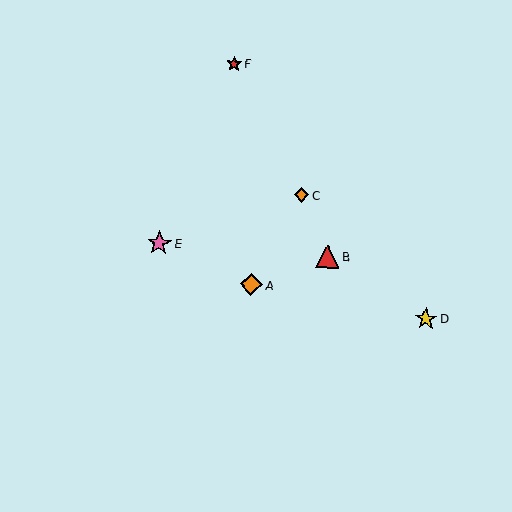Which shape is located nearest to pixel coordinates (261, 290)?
The orange diamond (labeled A) at (251, 284) is nearest to that location.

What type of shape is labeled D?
Shape D is a yellow star.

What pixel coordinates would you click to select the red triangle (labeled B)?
Click at (327, 256) to select the red triangle B.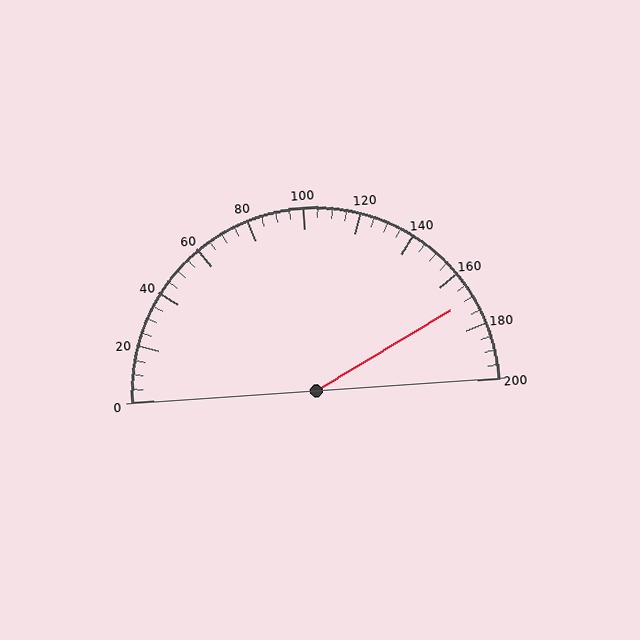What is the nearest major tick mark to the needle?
The nearest major tick mark is 160.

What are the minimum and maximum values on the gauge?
The gauge ranges from 0 to 200.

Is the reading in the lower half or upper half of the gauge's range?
The reading is in the upper half of the range (0 to 200).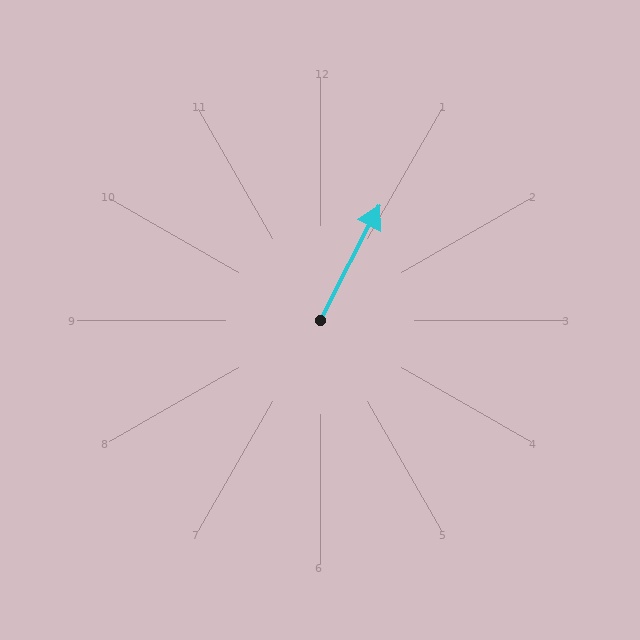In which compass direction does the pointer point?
Northeast.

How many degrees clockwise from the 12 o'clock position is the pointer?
Approximately 27 degrees.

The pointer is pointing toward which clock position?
Roughly 1 o'clock.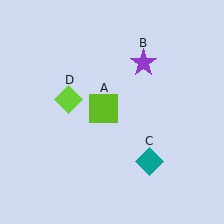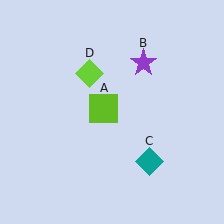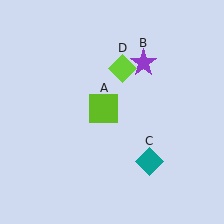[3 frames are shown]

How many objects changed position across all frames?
1 object changed position: lime diamond (object D).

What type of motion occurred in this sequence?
The lime diamond (object D) rotated clockwise around the center of the scene.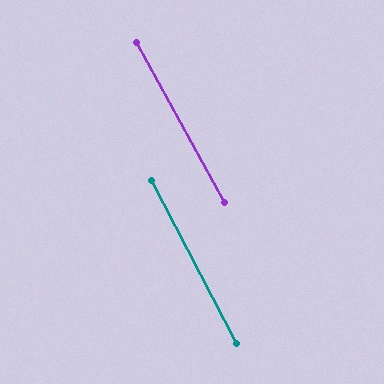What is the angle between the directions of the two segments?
Approximately 1 degree.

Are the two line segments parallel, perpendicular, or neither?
Parallel — their directions differ by only 1.4°.